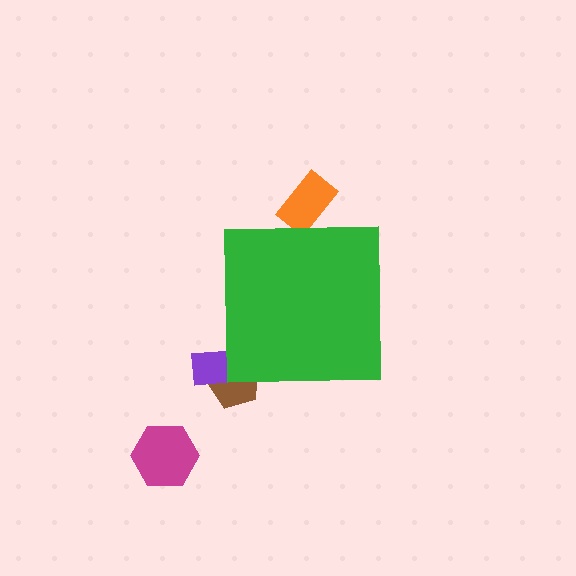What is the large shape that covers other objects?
A green square.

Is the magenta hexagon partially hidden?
No, the magenta hexagon is fully visible.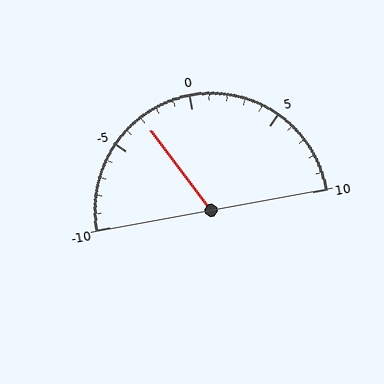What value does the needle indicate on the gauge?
The needle indicates approximately -3.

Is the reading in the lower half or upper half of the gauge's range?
The reading is in the lower half of the range (-10 to 10).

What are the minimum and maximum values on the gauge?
The gauge ranges from -10 to 10.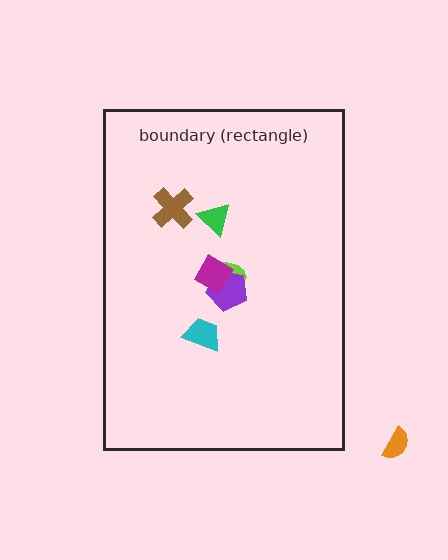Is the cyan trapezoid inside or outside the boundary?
Inside.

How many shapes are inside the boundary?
6 inside, 1 outside.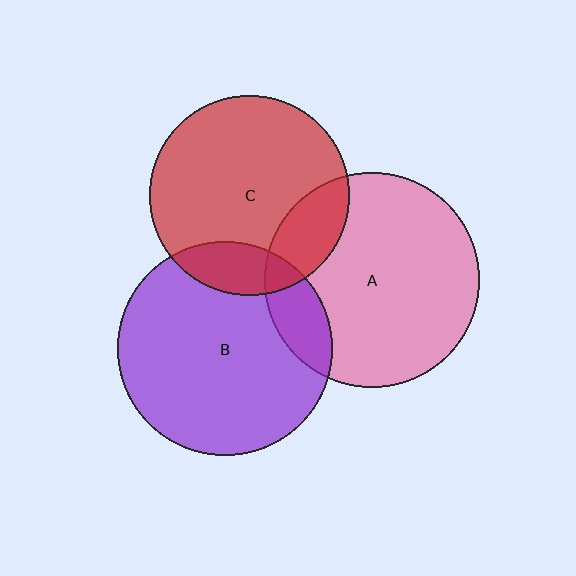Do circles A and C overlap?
Yes.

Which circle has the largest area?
Circle A (pink).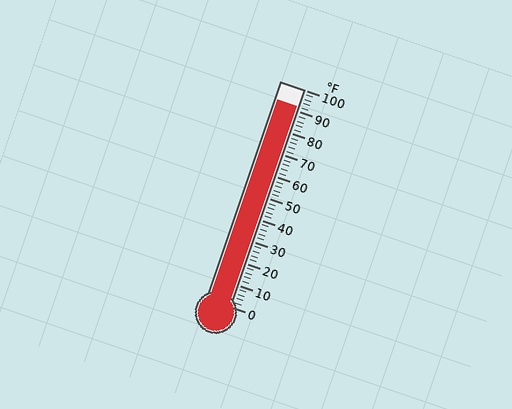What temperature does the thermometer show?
The thermometer shows approximately 92°F.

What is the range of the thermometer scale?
The thermometer scale ranges from 0°F to 100°F.